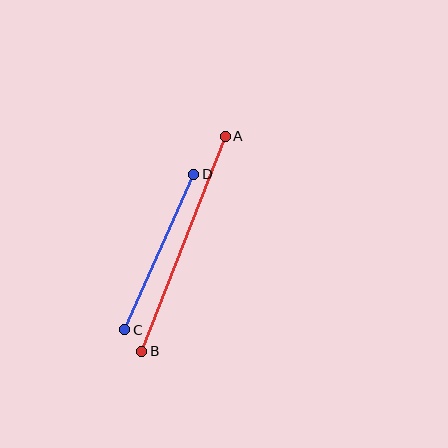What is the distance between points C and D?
The distance is approximately 170 pixels.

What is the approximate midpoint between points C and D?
The midpoint is at approximately (159, 252) pixels.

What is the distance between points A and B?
The distance is approximately 231 pixels.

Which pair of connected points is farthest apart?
Points A and B are farthest apart.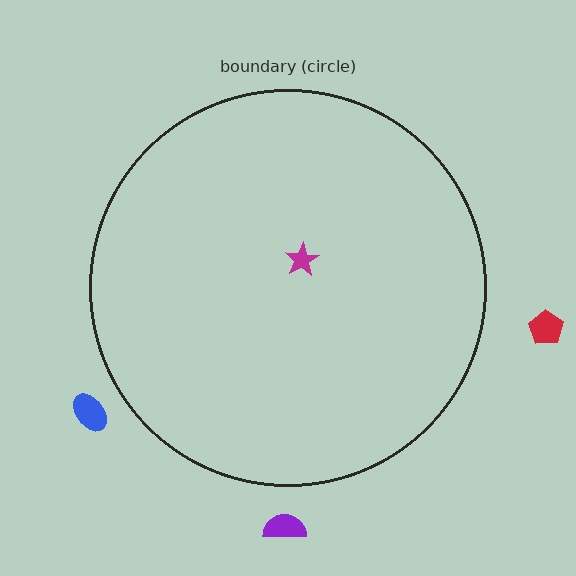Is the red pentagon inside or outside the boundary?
Outside.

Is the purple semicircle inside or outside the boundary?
Outside.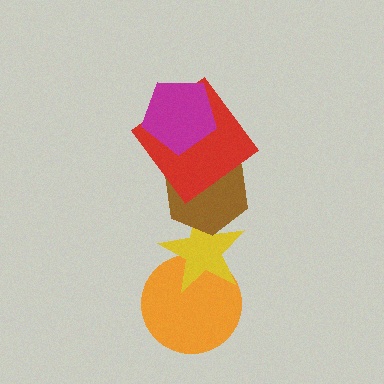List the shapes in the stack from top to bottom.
From top to bottom: the magenta pentagon, the red diamond, the brown hexagon, the yellow star, the orange circle.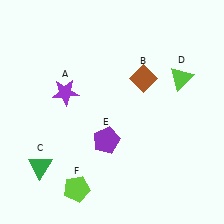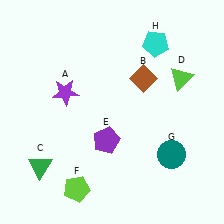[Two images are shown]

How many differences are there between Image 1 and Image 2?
There are 2 differences between the two images.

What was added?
A teal circle (G), a cyan pentagon (H) were added in Image 2.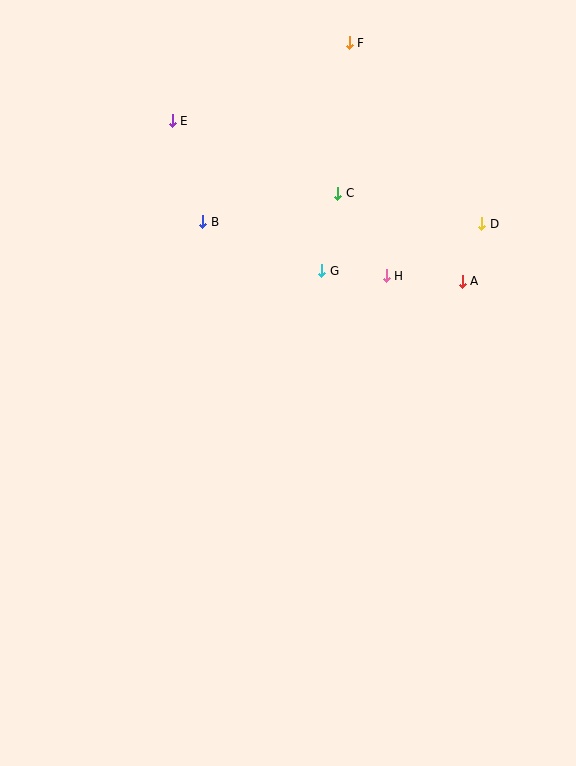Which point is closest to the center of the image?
Point G at (322, 271) is closest to the center.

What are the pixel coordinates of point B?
Point B is at (203, 222).